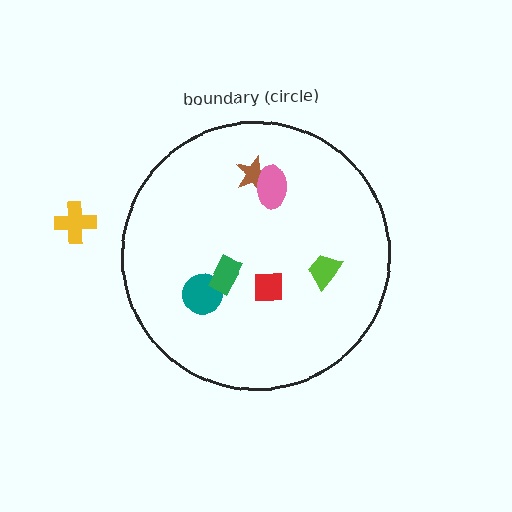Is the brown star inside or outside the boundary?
Inside.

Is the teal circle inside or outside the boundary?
Inside.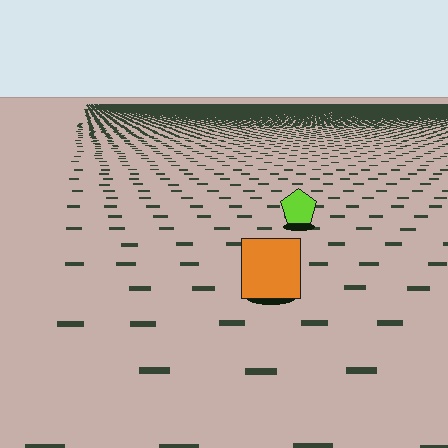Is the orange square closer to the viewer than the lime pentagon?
Yes. The orange square is closer — you can tell from the texture gradient: the ground texture is coarser near it.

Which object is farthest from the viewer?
The lime pentagon is farthest from the viewer. It appears smaller and the ground texture around it is denser.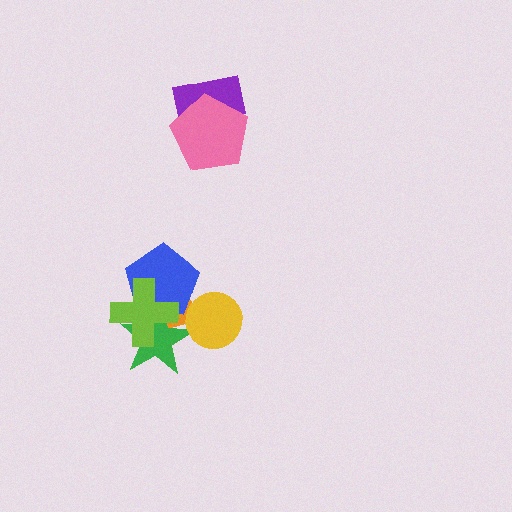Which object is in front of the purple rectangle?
The pink pentagon is in front of the purple rectangle.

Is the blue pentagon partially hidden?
Yes, it is partially covered by another shape.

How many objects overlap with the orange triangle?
4 objects overlap with the orange triangle.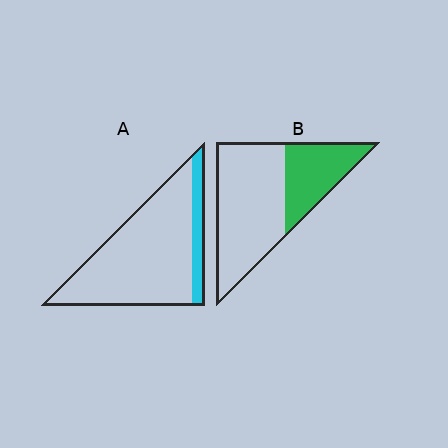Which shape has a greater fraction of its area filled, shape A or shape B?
Shape B.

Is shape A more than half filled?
No.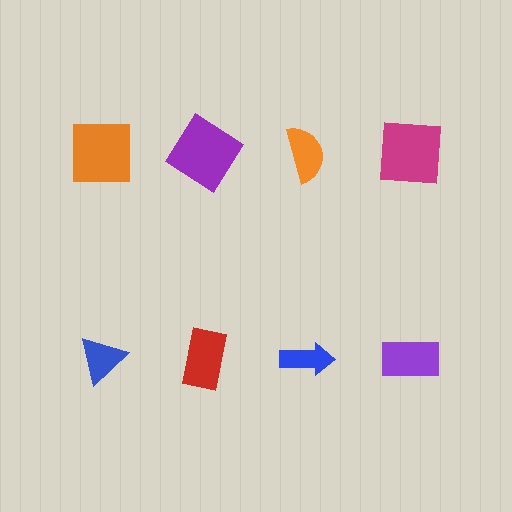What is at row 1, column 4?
A magenta square.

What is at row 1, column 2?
A purple diamond.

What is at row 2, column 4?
A purple rectangle.